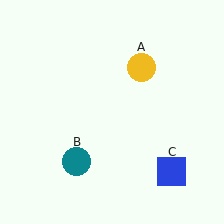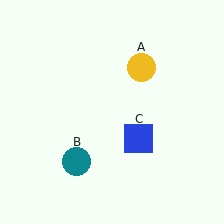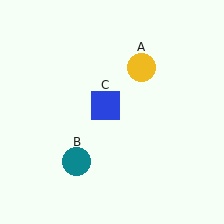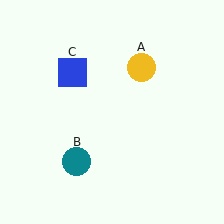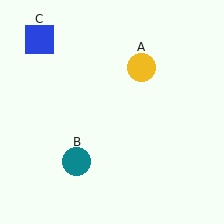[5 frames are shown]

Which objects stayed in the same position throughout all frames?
Yellow circle (object A) and teal circle (object B) remained stationary.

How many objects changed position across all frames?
1 object changed position: blue square (object C).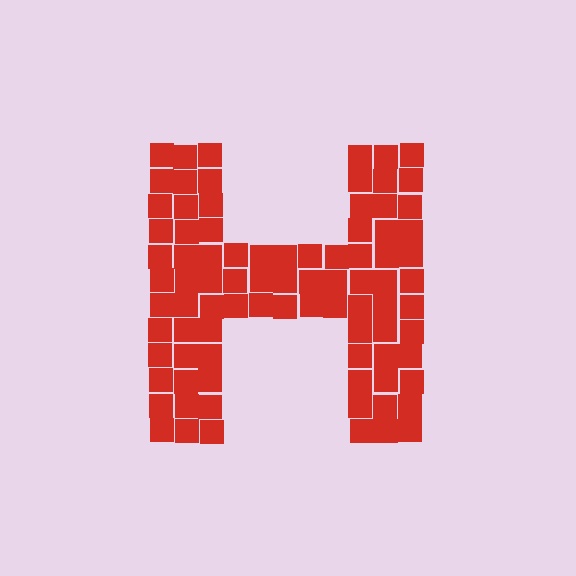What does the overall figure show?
The overall figure shows the letter H.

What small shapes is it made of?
It is made of small squares.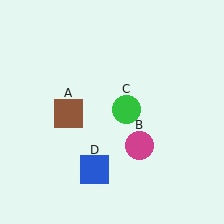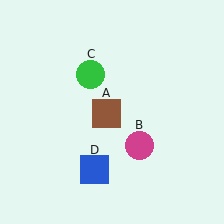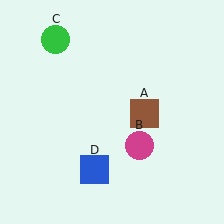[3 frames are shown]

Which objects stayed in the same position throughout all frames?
Magenta circle (object B) and blue square (object D) remained stationary.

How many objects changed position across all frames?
2 objects changed position: brown square (object A), green circle (object C).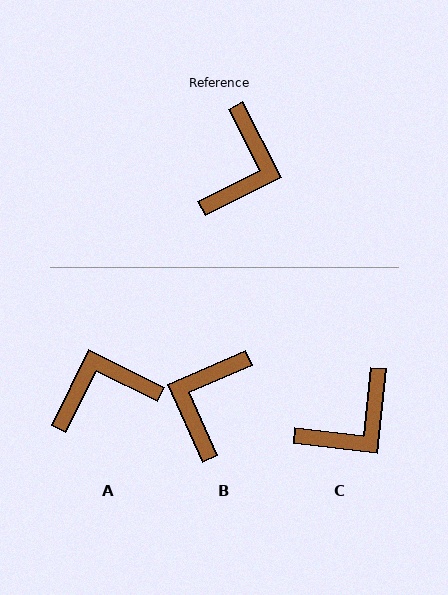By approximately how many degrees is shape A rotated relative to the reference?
Approximately 127 degrees counter-clockwise.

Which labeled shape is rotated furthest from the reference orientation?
B, about 177 degrees away.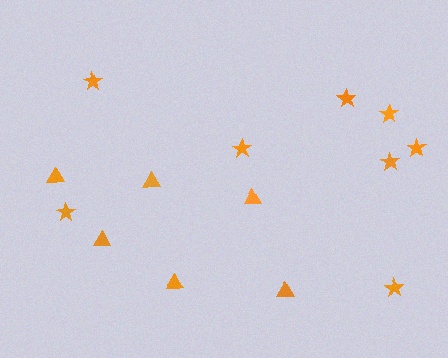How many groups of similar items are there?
There are 2 groups: one group of stars (8) and one group of triangles (6).